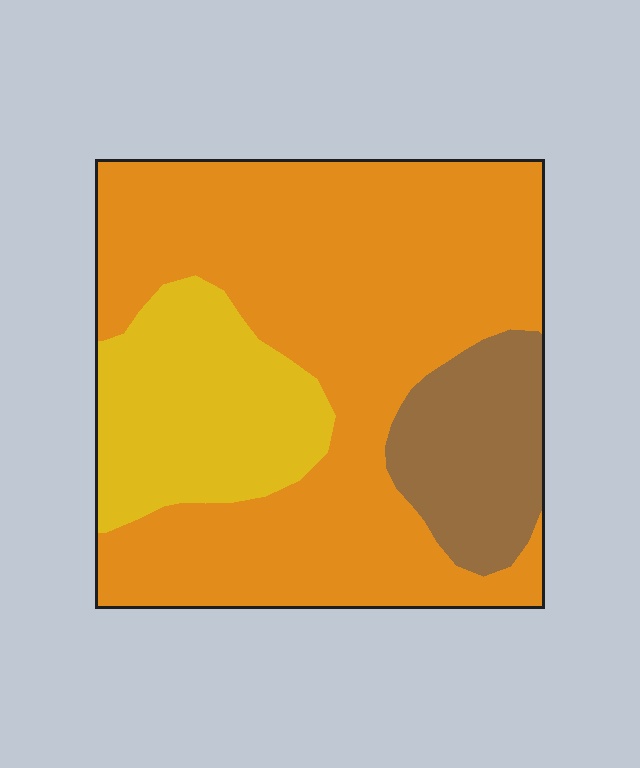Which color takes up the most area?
Orange, at roughly 65%.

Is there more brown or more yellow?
Yellow.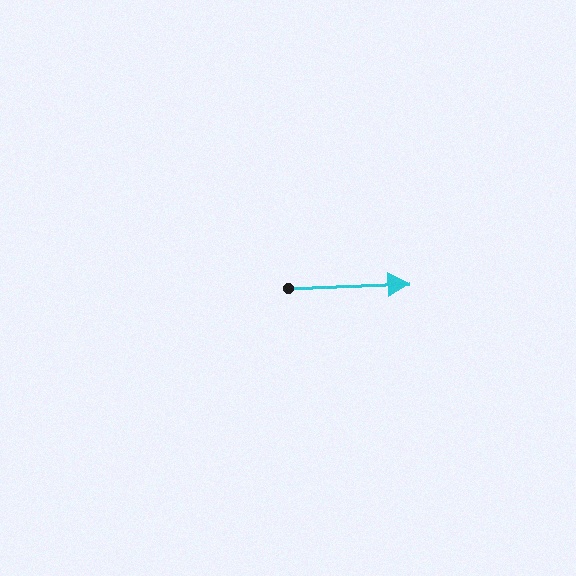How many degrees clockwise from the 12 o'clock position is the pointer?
Approximately 88 degrees.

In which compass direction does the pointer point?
East.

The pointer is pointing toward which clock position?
Roughly 3 o'clock.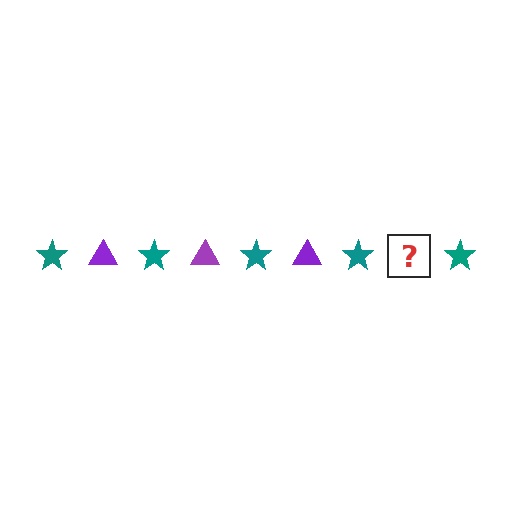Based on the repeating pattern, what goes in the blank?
The blank should be a purple triangle.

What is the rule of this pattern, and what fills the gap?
The rule is that the pattern alternates between teal star and purple triangle. The gap should be filled with a purple triangle.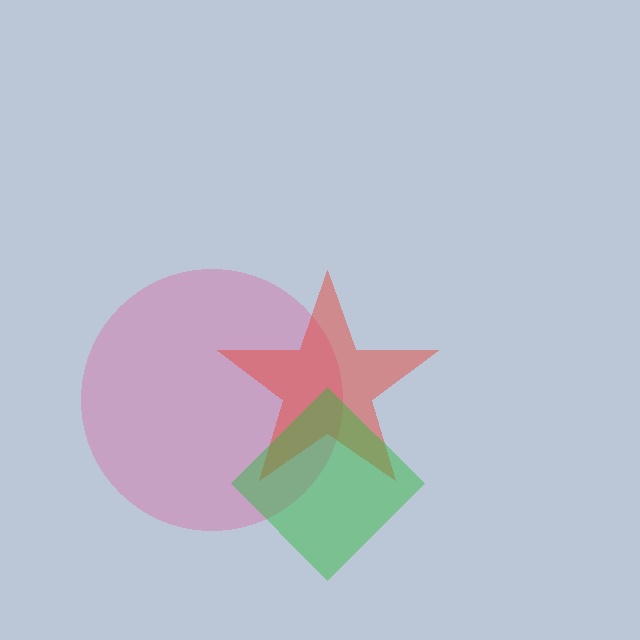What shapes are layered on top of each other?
The layered shapes are: a pink circle, a red star, a green diamond.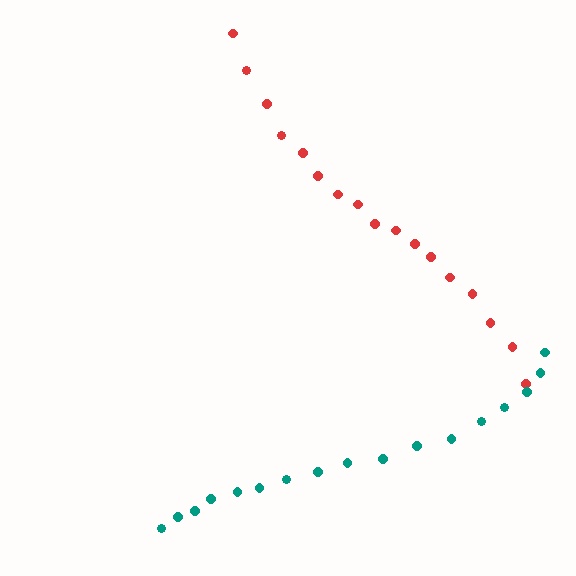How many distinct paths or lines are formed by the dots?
There are 2 distinct paths.